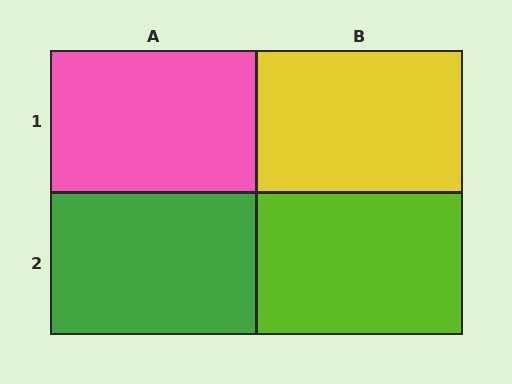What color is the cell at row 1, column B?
Yellow.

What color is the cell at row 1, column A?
Pink.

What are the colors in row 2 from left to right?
Green, lime.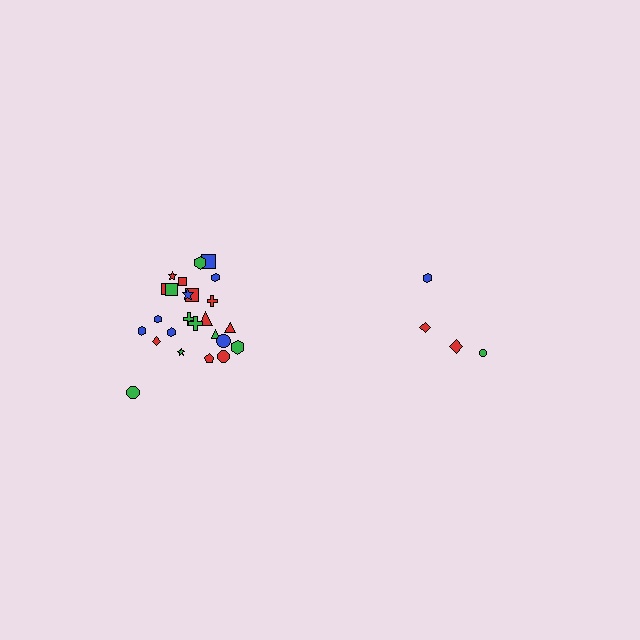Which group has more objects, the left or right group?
The left group.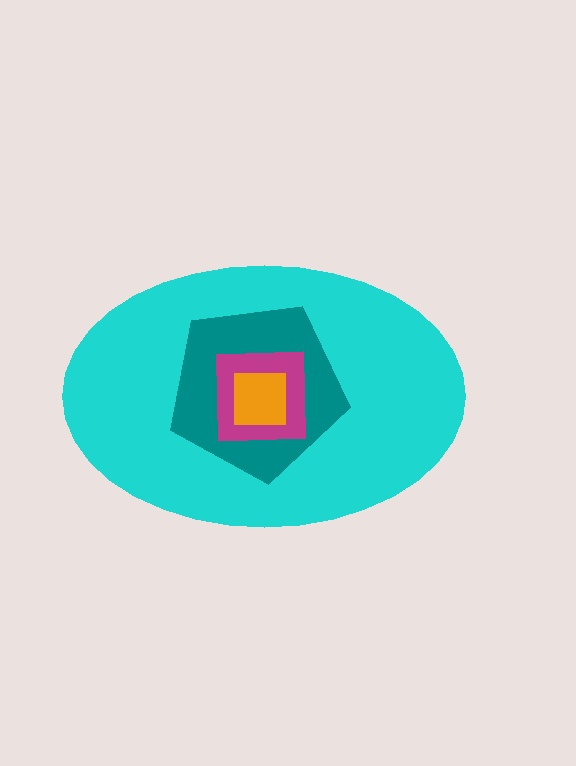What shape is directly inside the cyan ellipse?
The teal pentagon.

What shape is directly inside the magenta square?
The orange square.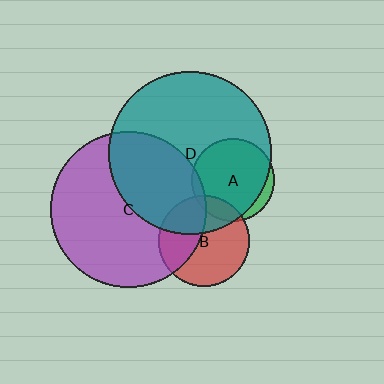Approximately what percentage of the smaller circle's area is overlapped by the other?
Approximately 40%.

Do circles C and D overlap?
Yes.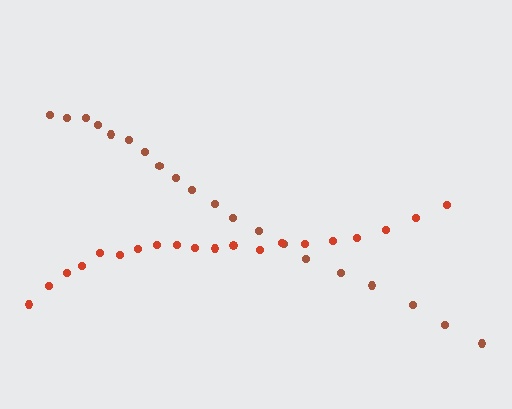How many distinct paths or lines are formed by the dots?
There are 2 distinct paths.